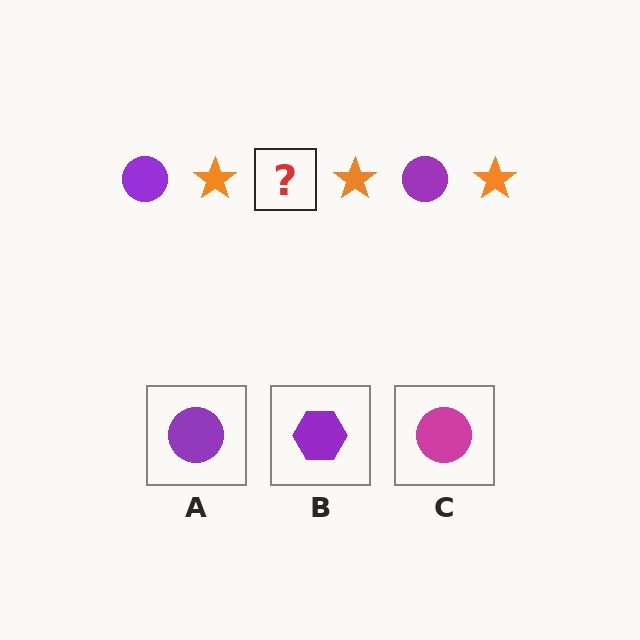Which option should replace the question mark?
Option A.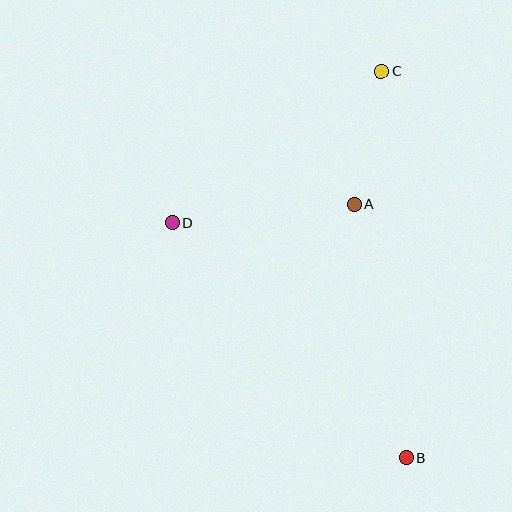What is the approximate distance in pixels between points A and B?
The distance between A and B is approximately 259 pixels.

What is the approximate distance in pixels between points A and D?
The distance between A and D is approximately 183 pixels.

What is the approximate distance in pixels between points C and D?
The distance between C and D is approximately 258 pixels.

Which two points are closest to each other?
Points A and C are closest to each other.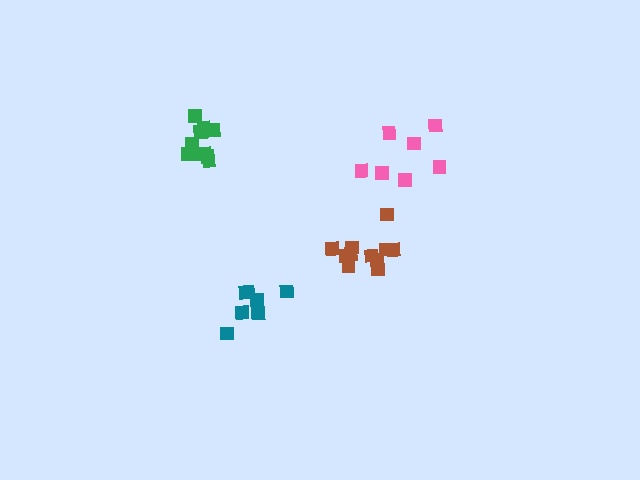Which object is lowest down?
The teal cluster is bottommost.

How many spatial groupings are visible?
There are 4 spatial groupings.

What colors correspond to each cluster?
The clusters are colored: green, brown, teal, pink.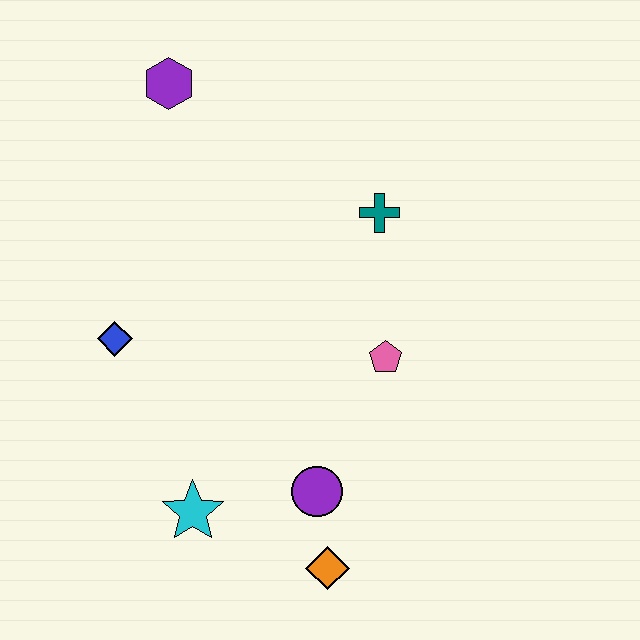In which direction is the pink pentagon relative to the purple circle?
The pink pentagon is above the purple circle.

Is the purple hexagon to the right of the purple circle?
No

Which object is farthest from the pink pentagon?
The purple hexagon is farthest from the pink pentagon.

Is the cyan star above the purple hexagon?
No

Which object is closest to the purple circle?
The orange diamond is closest to the purple circle.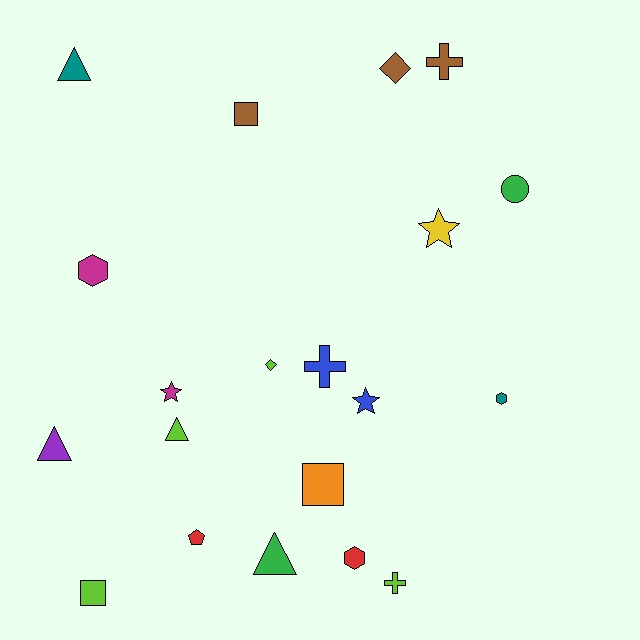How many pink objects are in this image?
There are no pink objects.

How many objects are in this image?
There are 20 objects.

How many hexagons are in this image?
There are 3 hexagons.